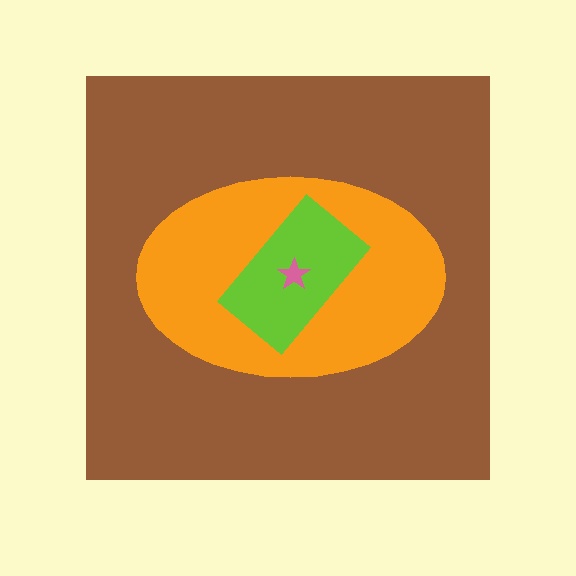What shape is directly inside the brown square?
The orange ellipse.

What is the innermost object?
The pink star.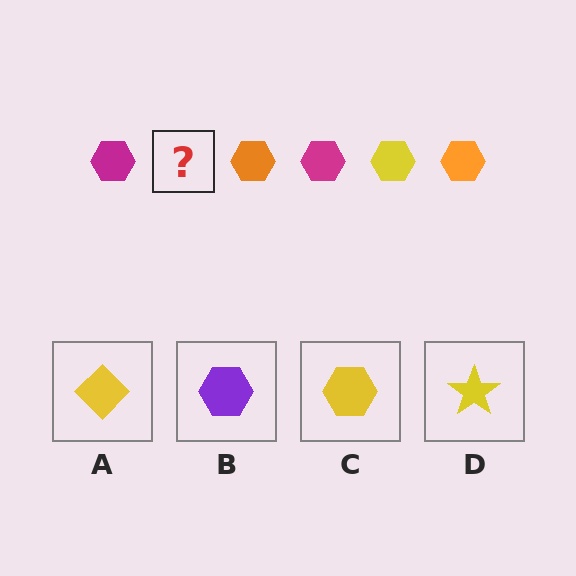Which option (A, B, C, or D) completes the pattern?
C.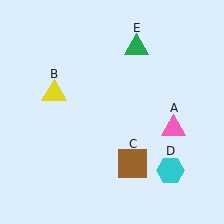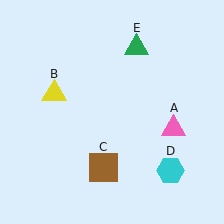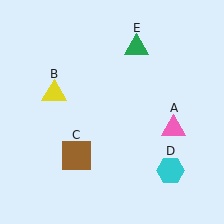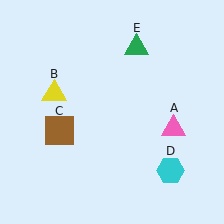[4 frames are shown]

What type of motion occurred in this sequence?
The brown square (object C) rotated clockwise around the center of the scene.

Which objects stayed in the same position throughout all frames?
Pink triangle (object A) and yellow triangle (object B) and cyan hexagon (object D) and green triangle (object E) remained stationary.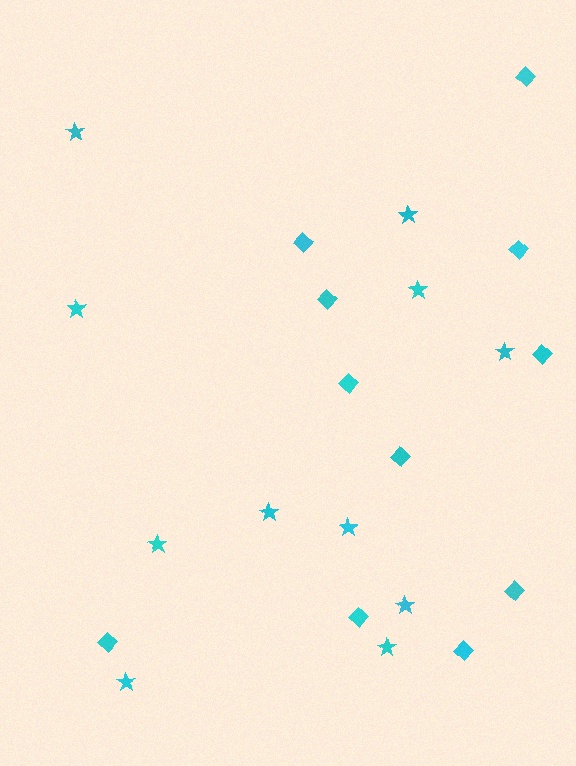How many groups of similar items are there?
There are 2 groups: one group of diamonds (11) and one group of stars (11).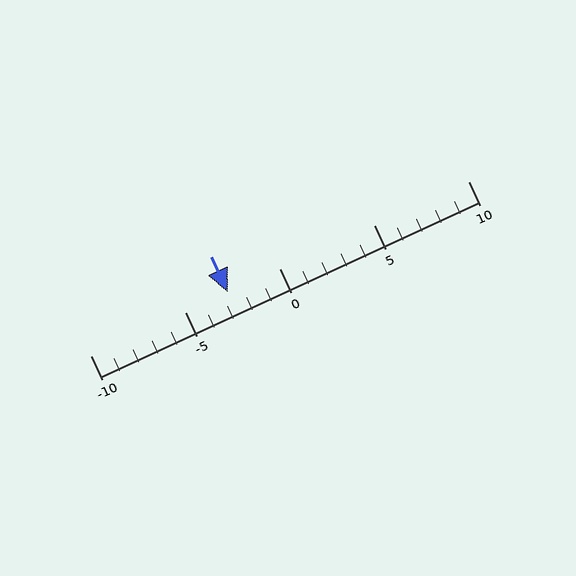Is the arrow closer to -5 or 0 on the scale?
The arrow is closer to -5.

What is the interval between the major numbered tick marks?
The major tick marks are spaced 5 units apart.